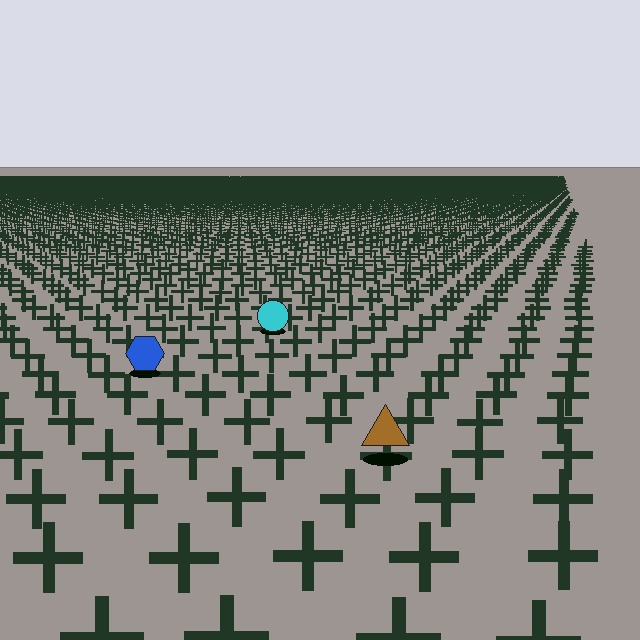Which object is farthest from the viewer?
The cyan circle is farthest from the viewer. It appears smaller and the ground texture around it is denser.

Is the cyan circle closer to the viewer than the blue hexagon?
No. The blue hexagon is closer — you can tell from the texture gradient: the ground texture is coarser near it.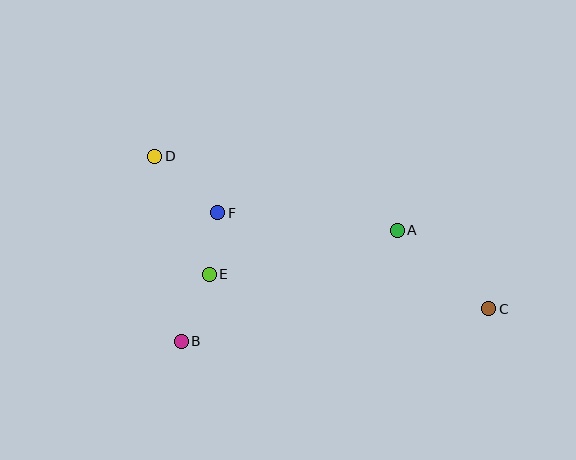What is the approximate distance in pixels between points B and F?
The distance between B and F is approximately 134 pixels.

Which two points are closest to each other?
Points E and F are closest to each other.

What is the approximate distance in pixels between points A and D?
The distance between A and D is approximately 253 pixels.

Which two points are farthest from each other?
Points C and D are farthest from each other.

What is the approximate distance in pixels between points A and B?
The distance between A and B is approximately 243 pixels.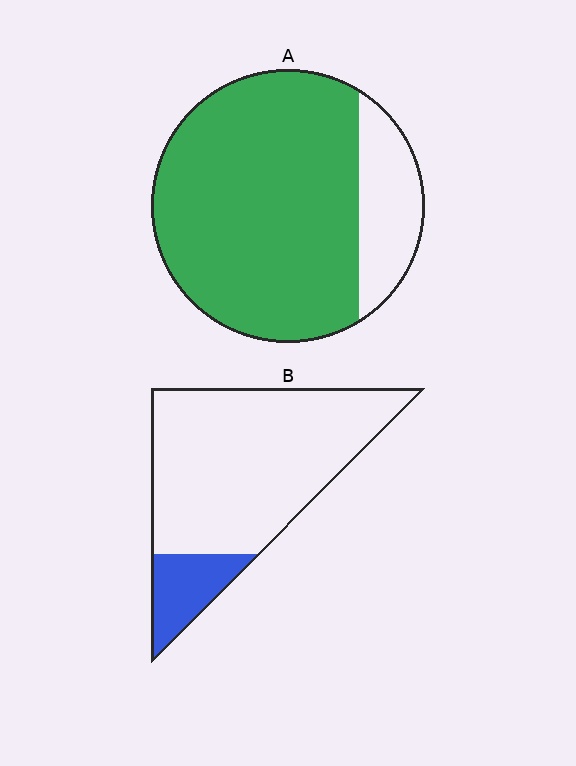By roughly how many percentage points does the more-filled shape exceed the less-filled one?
By roughly 65 percentage points (A over B).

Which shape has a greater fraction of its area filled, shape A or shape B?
Shape A.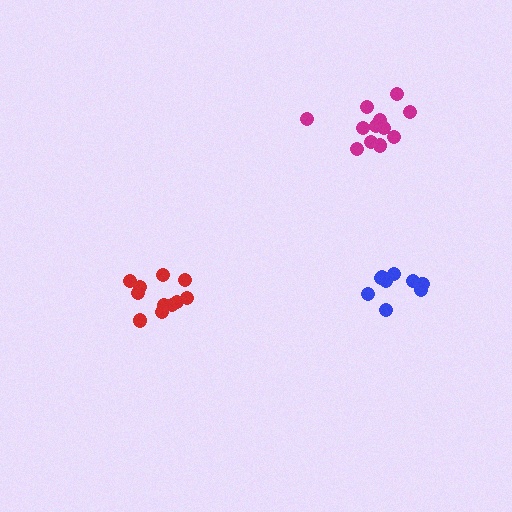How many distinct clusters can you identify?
There are 3 distinct clusters.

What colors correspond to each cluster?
The clusters are colored: magenta, blue, red.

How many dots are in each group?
Group 1: 12 dots, Group 2: 9 dots, Group 3: 11 dots (32 total).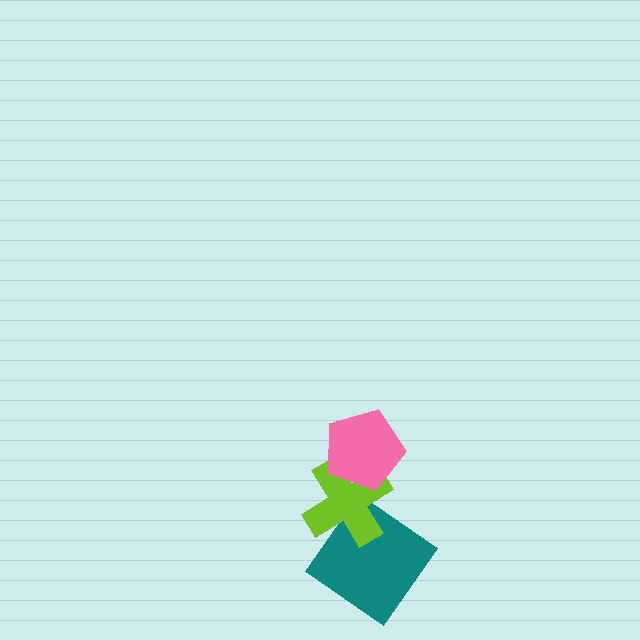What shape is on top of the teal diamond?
The lime cross is on top of the teal diamond.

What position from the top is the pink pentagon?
The pink pentagon is 1st from the top.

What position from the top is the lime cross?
The lime cross is 2nd from the top.